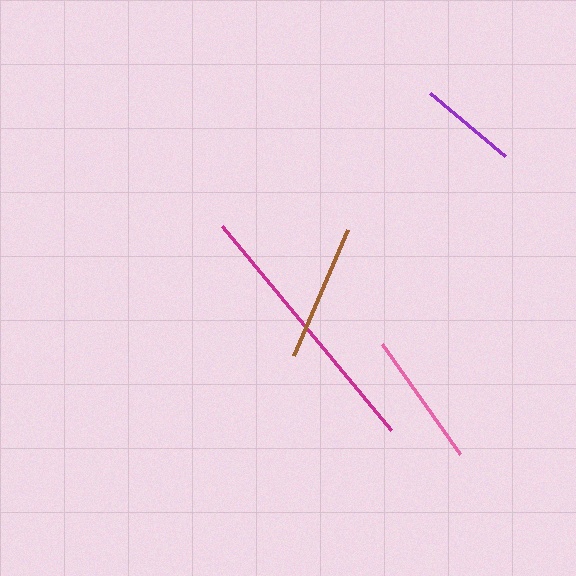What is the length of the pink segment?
The pink segment is approximately 134 pixels long.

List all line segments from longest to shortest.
From longest to shortest: magenta, brown, pink, purple.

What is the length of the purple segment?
The purple segment is approximately 98 pixels long.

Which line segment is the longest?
The magenta line is the longest at approximately 264 pixels.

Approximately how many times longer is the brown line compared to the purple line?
The brown line is approximately 1.4 times the length of the purple line.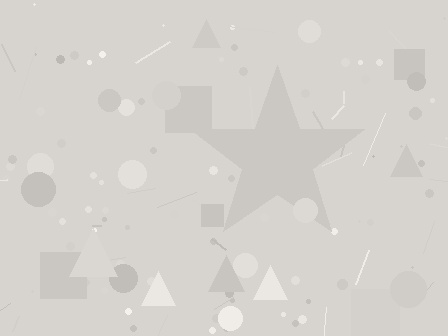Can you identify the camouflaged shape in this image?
The camouflaged shape is a star.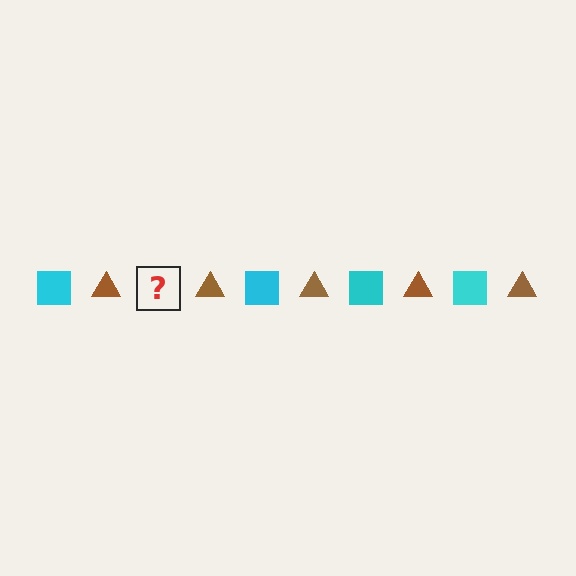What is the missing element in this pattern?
The missing element is a cyan square.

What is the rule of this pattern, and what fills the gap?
The rule is that the pattern alternates between cyan square and brown triangle. The gap should be filled with a cyan square.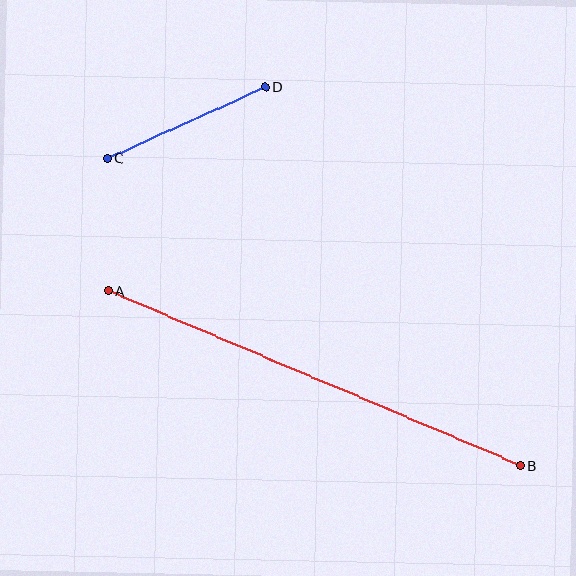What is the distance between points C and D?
The distance is approximately 174 pixels.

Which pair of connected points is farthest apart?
Points A and B are farthest apart.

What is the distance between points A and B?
The distance is approximately 448 pixels.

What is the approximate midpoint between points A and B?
The midpoint is at approximately (314, 378) pixels.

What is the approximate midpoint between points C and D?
The midpoint is at approximately (186, 123) pixels.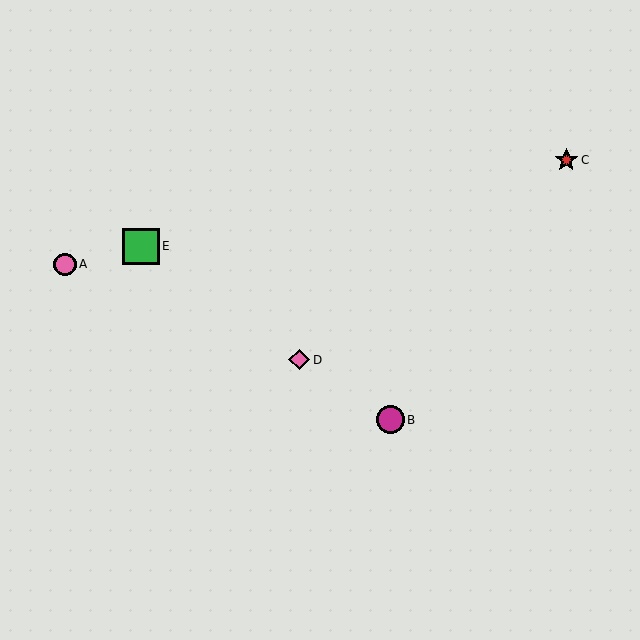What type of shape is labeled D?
Shape D is a pink diamond.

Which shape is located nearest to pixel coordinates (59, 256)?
The pink circle (labeled A) at (65, 264) is nearest to that location.